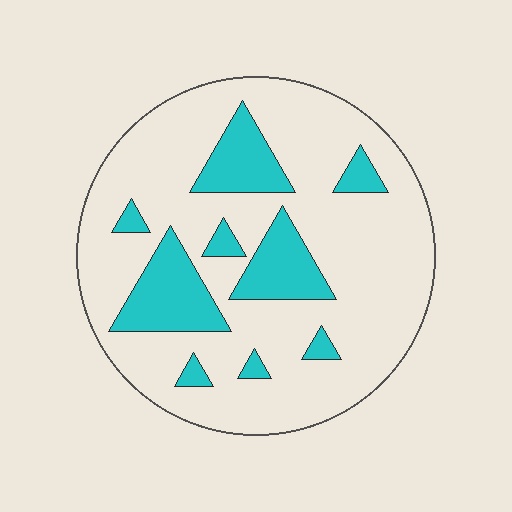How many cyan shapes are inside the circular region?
9.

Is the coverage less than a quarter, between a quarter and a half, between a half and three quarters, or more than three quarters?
Less than a quarter.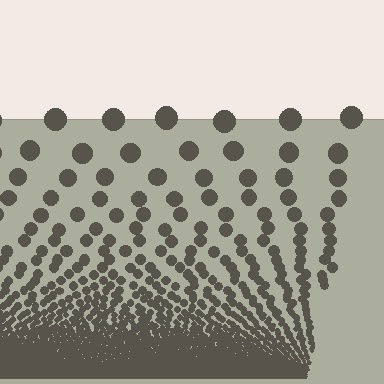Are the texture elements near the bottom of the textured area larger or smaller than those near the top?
Smaller. The gradient is inverted — elements near the bottom are smaller and denser.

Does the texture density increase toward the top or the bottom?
Density increases toward the bottom.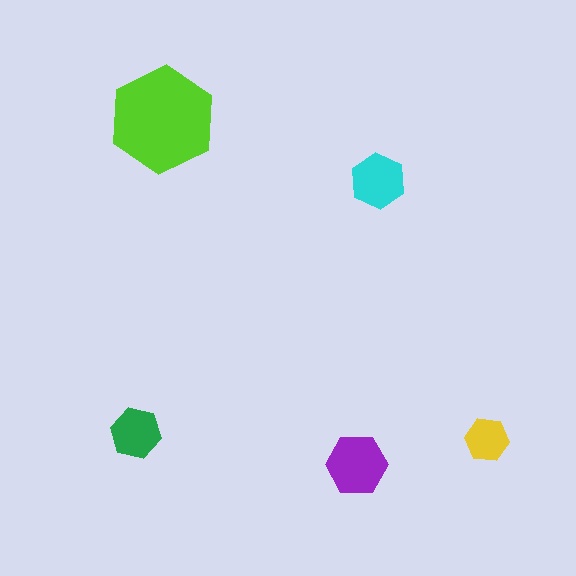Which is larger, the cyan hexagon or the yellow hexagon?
The cyan one.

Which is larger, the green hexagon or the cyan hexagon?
The cyan one.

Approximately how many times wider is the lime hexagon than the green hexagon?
About 2 times wider.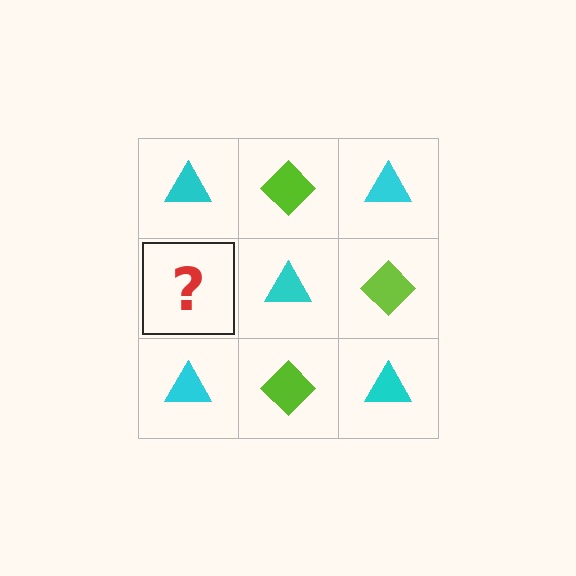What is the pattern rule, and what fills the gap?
The rule is that it alternates cyan triangle and lime diamond in a checkerboard pattern. The gap should be filled with a lime diamond.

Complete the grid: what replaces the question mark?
The question mark should be replaced with a lime diamond.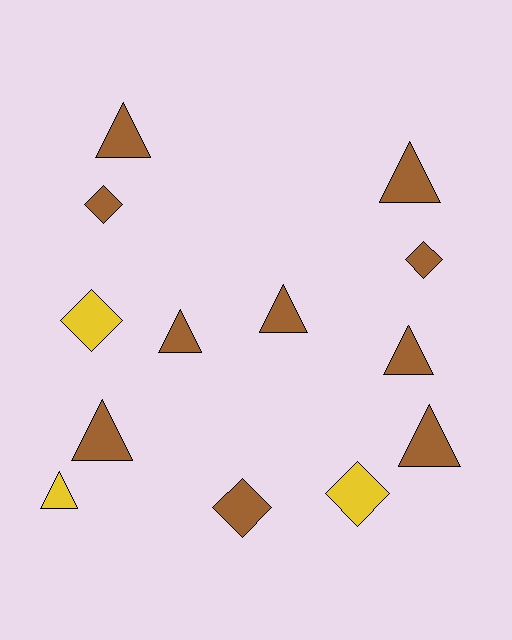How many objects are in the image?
There are 13 objects.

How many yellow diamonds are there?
There are 2 yellow diamonds.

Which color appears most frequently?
Brown, with 10 objects.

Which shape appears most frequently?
Triangle, with 8 objects.